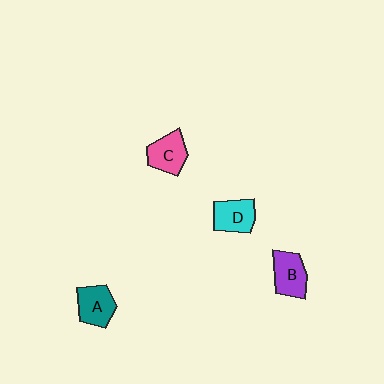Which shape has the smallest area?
Shape D (cyan).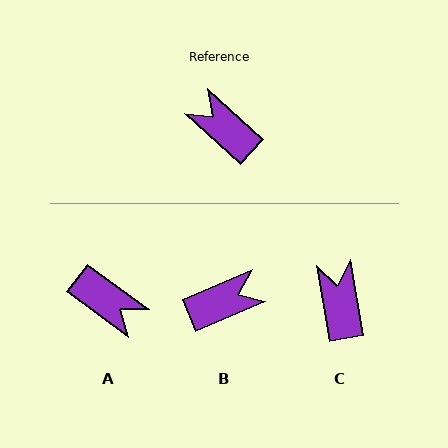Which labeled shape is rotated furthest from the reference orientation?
A, about 174 degrees away.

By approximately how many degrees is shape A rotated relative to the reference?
Approximately 174 degrees clockwise.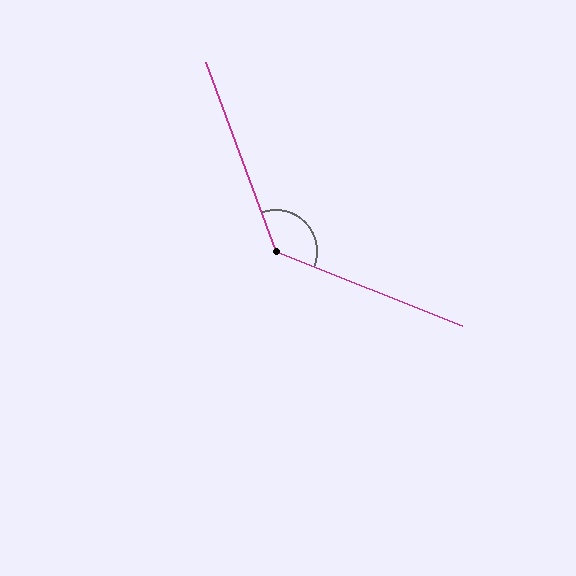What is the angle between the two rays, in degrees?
Approximately 132 degrees.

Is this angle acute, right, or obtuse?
It is obtuse.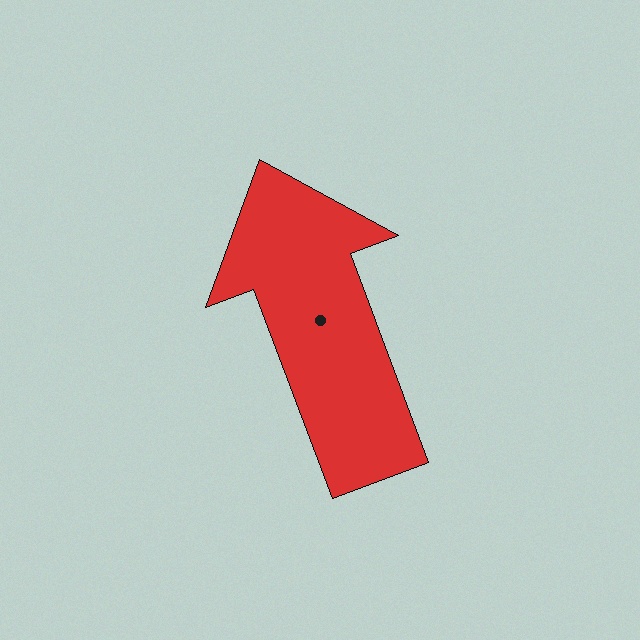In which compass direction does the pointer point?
North.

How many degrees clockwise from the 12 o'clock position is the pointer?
Approximately 339 degrees.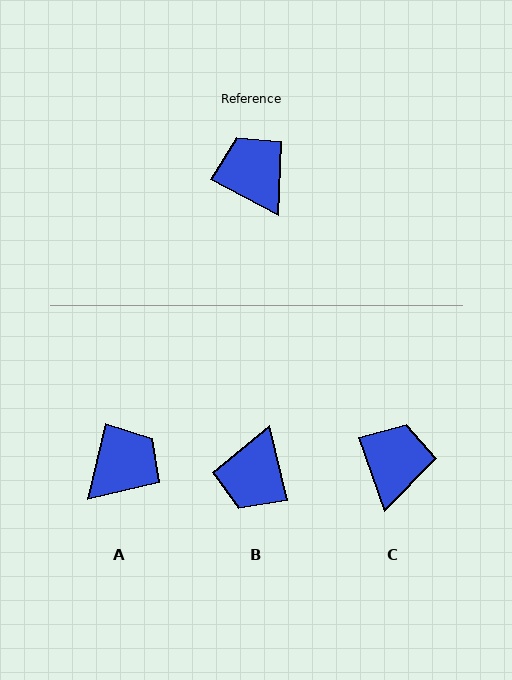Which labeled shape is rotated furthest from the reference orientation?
B, about 132 degrees away.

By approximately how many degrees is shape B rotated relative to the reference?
Approximately 132 degrees counter-clockwise.